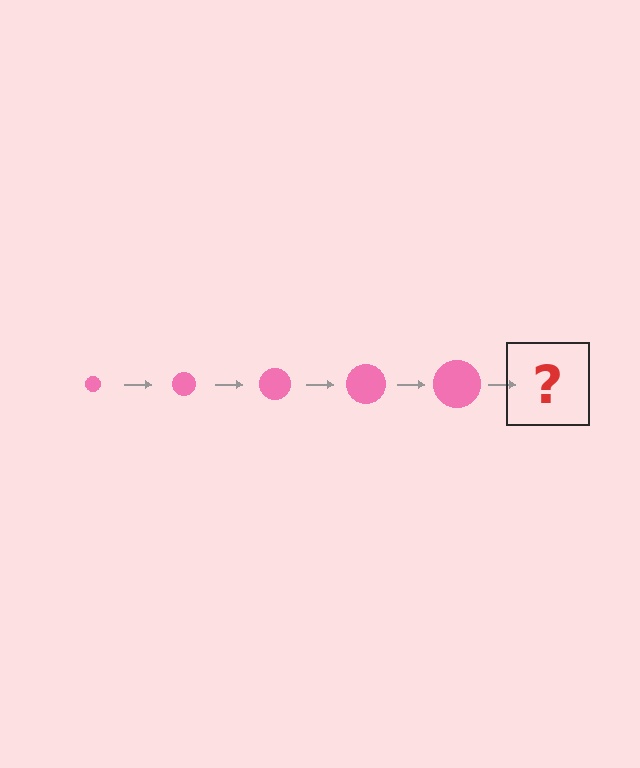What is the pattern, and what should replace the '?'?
The pattern is that the circle gets progressively larger each step. The '?' should be a pink circle, larger than the previous one.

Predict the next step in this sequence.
The next step is a pink circle, larger than the previous one.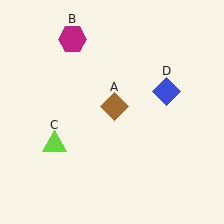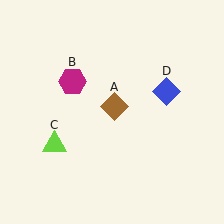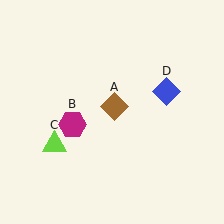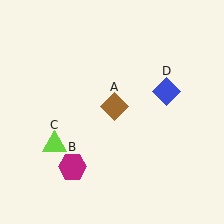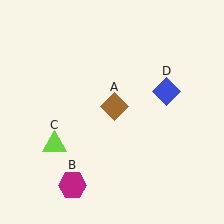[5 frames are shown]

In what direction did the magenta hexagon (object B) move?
The magenta hexagon (object B) moved down.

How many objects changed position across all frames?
1 object changed position: magenta hexagon (object B).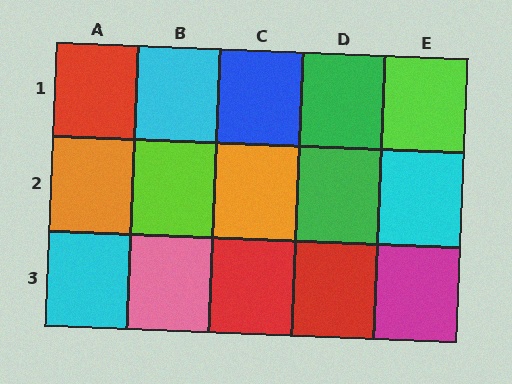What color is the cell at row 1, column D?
Green.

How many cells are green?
2 cells are green.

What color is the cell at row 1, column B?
Cyan.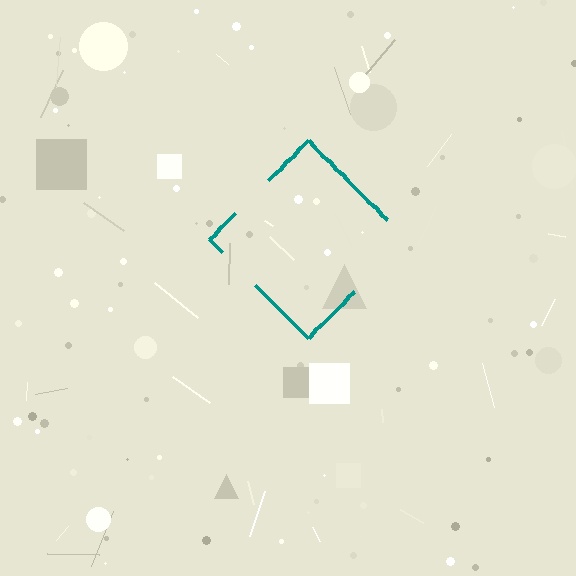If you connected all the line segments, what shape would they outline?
They would outline a diamond.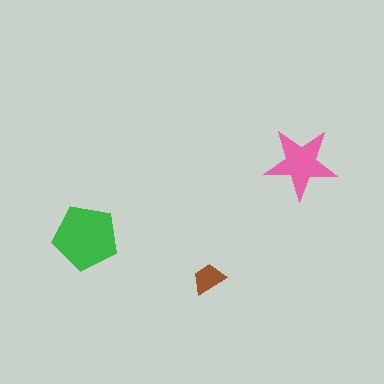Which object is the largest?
The green pentagon.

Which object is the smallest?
The brown trapezoid.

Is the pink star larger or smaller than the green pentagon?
Smaller.